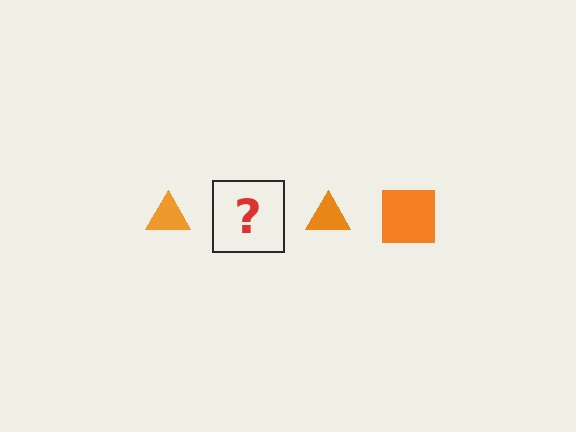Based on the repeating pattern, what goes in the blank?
The blank should be an orange square.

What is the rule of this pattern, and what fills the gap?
The rule is that the pattern cycles through triangle, square shapes in orange. The gap should be filled with an orange square.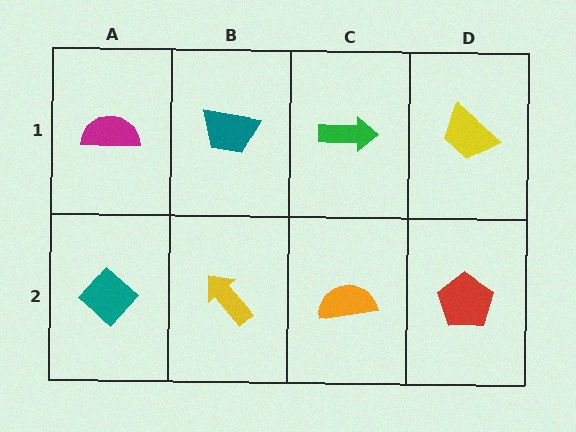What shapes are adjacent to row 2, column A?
A magenta semicircle (row 1, column A), a yellow arrow (row 2, column B).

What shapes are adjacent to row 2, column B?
A teal trapezoid (row 1, column B), a teal diamond (row 2, column A), an orange semicircle (row 2, column C).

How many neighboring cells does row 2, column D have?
2.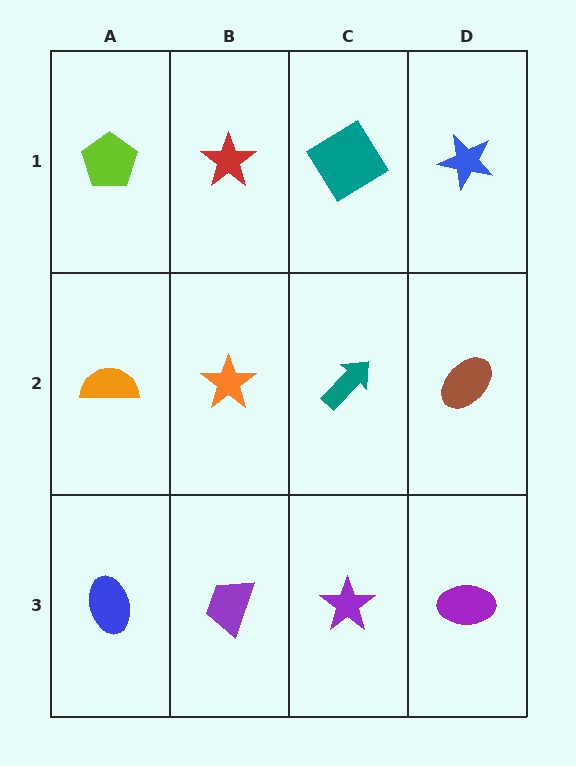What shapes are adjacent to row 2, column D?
A blue star (row 1, column D), a purple ellipse (row 3, column D), a teal arrow (row 2, column C).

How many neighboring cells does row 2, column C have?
4.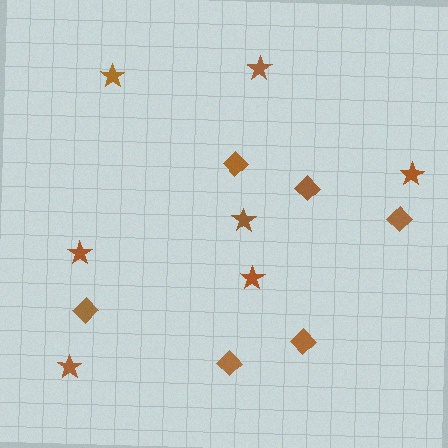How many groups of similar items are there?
There are 2 groups: one group of stars (7) and one group of diamonds (6).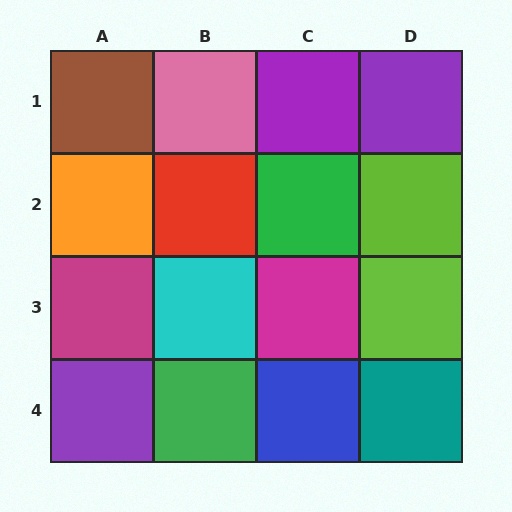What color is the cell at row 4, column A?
Purple.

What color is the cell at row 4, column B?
Green.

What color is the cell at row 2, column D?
Lime.